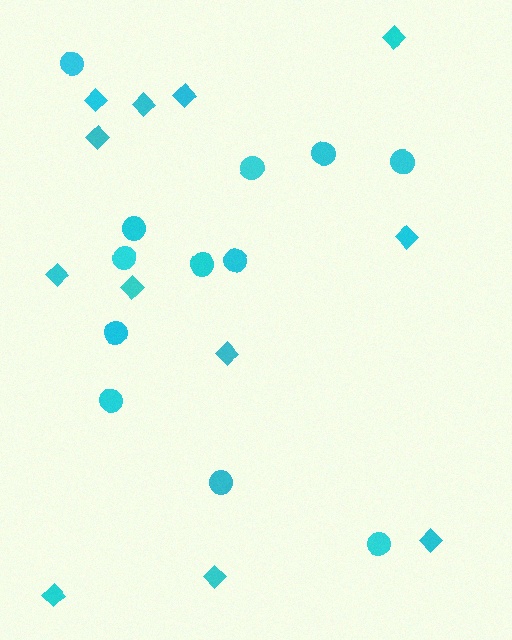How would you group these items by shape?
There are 2 groups: one group of circles (12) and one group of diamonds (12).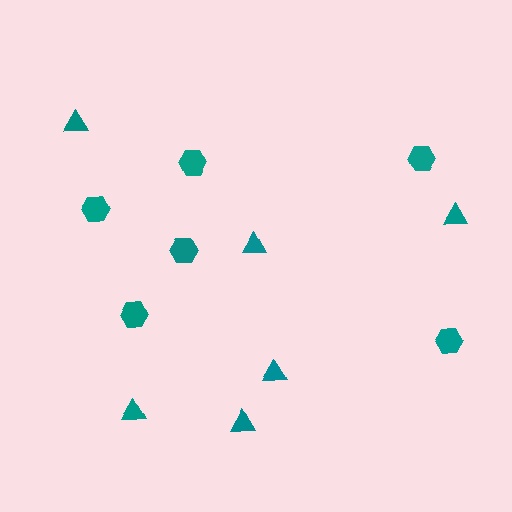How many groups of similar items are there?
There are 2 groups: one group of hexagons (6) and one group of triangles (6).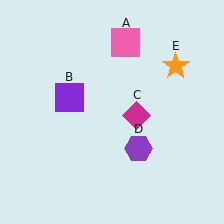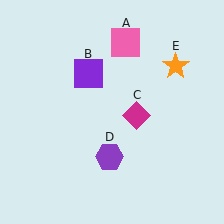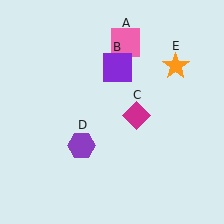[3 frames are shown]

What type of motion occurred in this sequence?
The purple square (object B), purple hexagon (object D) rotated clockwise around the center of the scene.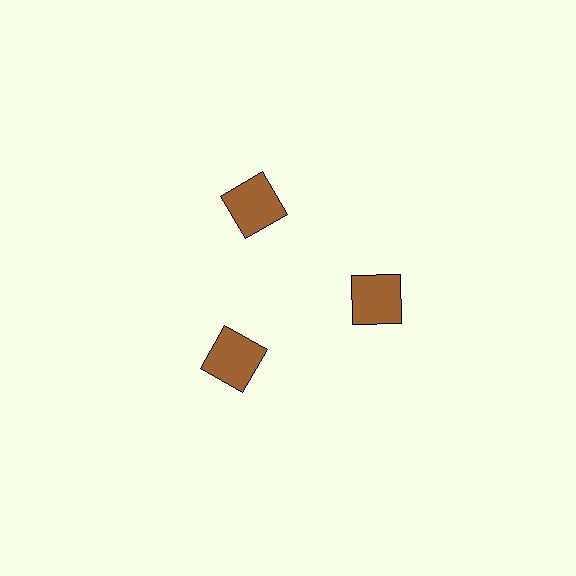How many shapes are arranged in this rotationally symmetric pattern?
There are 3 shapes, arranged in 3 groups of 1.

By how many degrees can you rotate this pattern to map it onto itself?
The pattern maps onto itself every 120 degrees of rotation.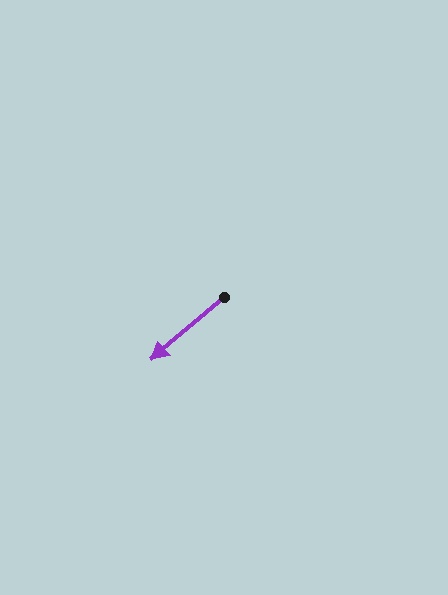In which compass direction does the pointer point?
Southwest.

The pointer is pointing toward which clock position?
Roughly 8 o'clock.